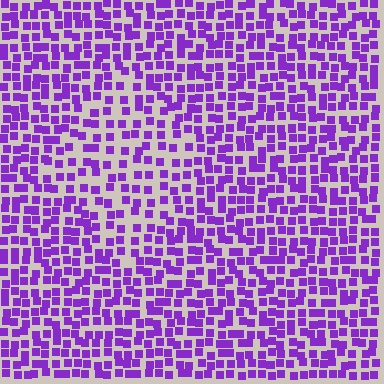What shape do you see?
I see a diamond.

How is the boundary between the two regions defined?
The boundary is defined by a change in element density (approximately 1.6x ratio). All elements are the same color, size, and shape.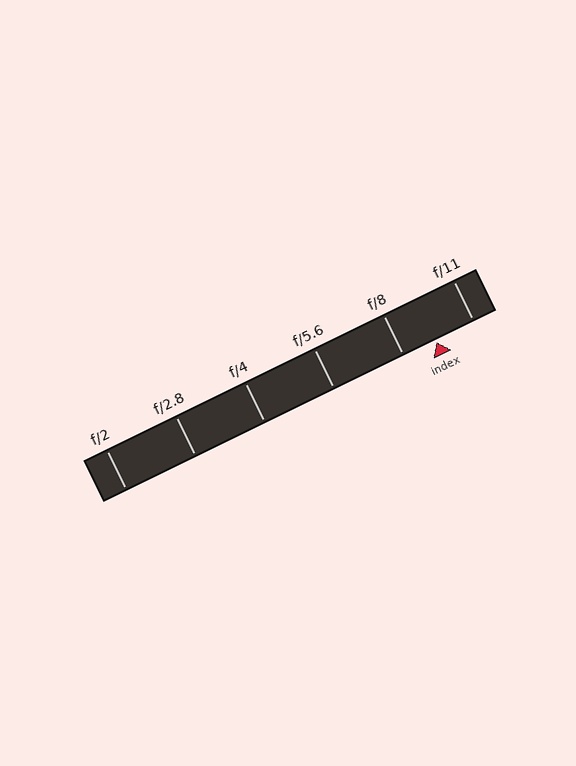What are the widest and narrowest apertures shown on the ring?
The widest aperture shown is f/2 and the narrowest is f/11.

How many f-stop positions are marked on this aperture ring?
There are 6 f-stop positions marked.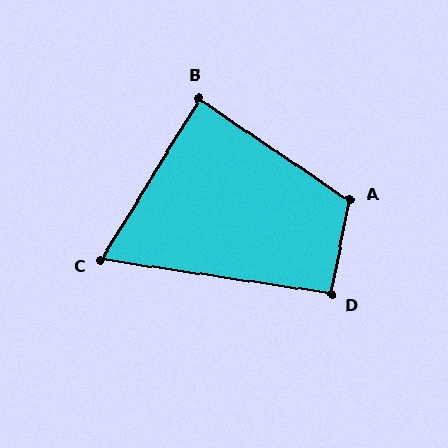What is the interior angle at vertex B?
Approximately 87 degrees (approximately right).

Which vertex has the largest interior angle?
A, at approximately 113 degrees.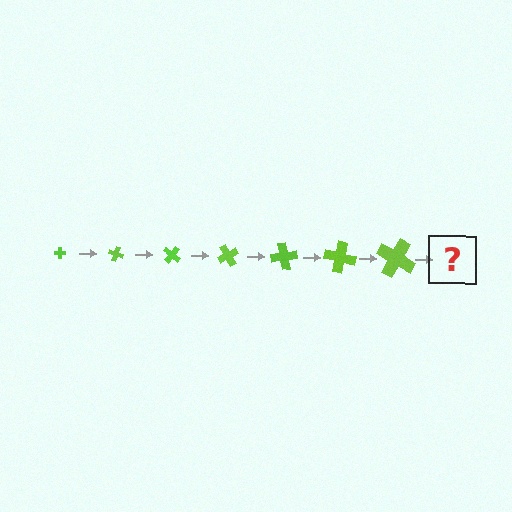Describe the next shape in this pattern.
It should be a cross, larger than the previous one and rotated 140 degrees from the start.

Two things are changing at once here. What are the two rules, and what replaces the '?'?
The two rules are that the cross grows larger each step and it rotates 20 degrees each step. The '?' should be a cross, larger than the previous one and rotated 140 degrees from the start.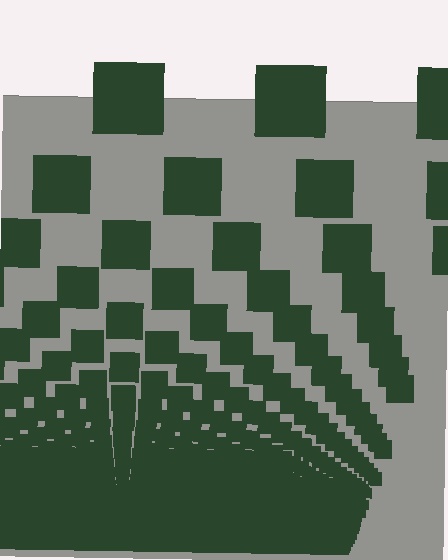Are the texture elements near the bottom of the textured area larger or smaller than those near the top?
Smaller. The gradient is inverted — elements near the bottom are smaller and denser.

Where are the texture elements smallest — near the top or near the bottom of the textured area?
Near the bottom.